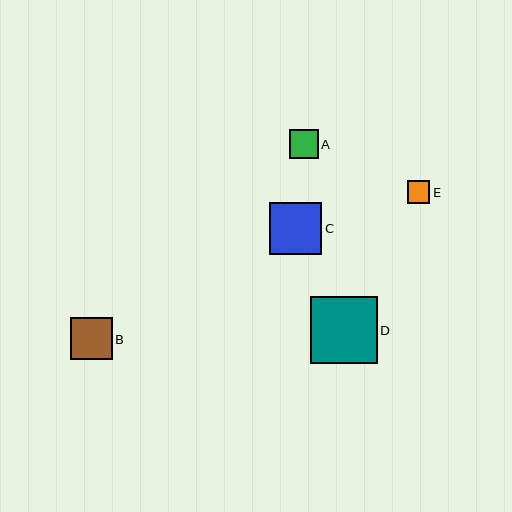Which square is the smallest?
Square E is the smallest with a size of approximately 23 pixels.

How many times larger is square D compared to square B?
Square D is approximately 1.6 times the size of square B.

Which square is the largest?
Square D is the largest with a size of approximately 67 pixels.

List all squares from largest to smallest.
From largest to smallest: D, C, B, A, E.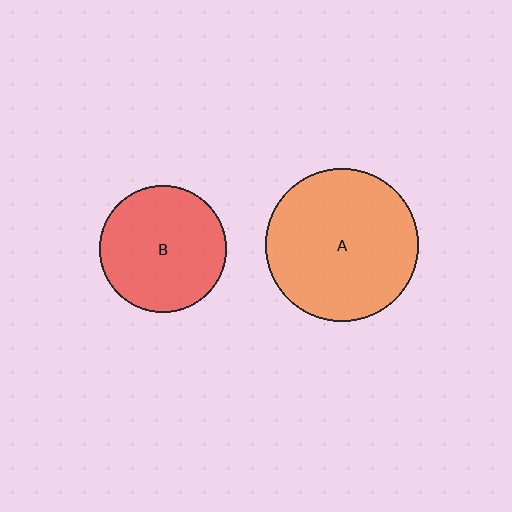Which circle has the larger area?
Circle A (orange).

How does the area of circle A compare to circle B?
Approximately 1.5 times.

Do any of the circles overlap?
No, none of the circles overlap.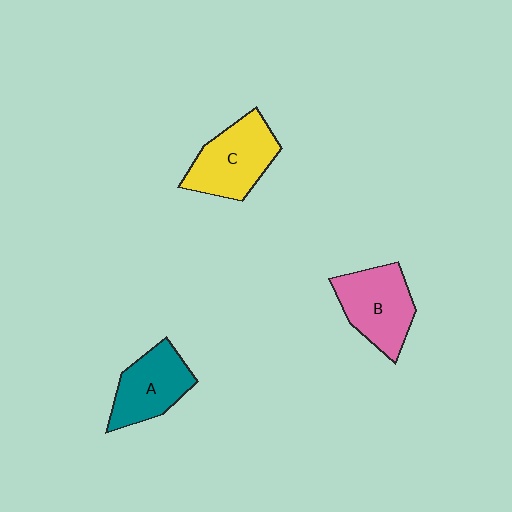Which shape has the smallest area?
Shape A (teal).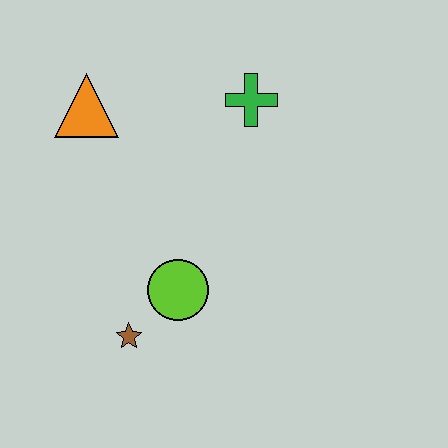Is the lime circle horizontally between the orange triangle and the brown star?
No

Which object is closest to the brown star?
The lime circle is closest to the brown star.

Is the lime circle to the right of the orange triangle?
Yes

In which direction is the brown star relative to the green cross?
The brown star is below the green cross.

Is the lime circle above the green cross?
No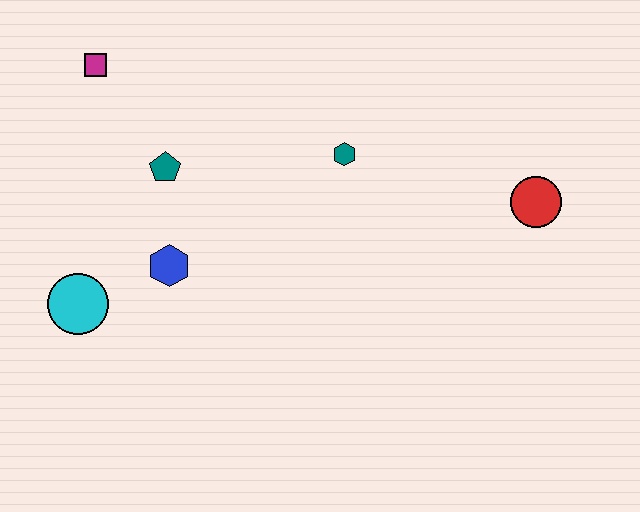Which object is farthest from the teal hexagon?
The cyan circle is farthest from the teal hexagon.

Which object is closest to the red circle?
The teal hexagon is closest to the red circle.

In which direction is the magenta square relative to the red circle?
The magenta square is to the left of the red circle.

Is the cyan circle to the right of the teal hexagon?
No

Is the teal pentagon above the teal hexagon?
No